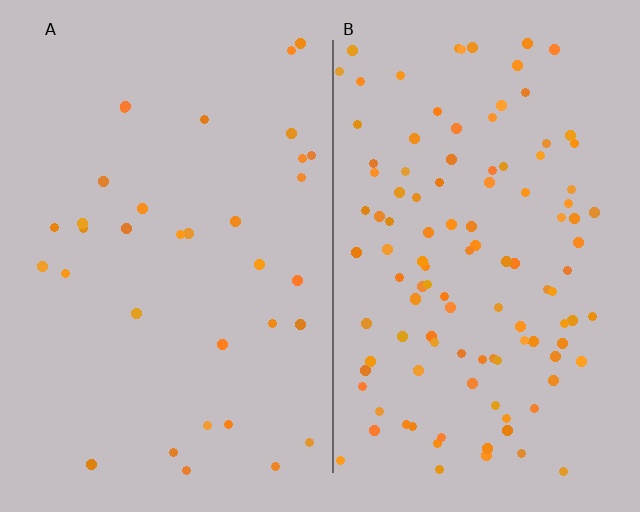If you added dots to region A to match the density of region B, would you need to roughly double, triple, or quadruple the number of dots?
Approximately triple.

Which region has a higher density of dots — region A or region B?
B (the right).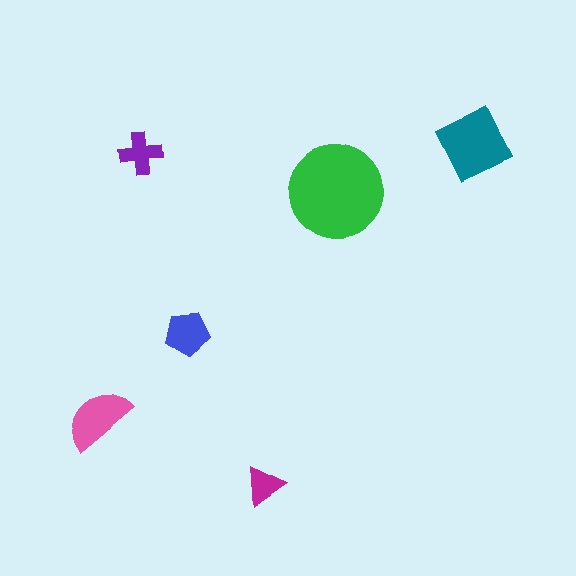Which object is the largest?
The green circle.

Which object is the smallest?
The magenta triangle.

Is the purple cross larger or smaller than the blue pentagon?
Smaller.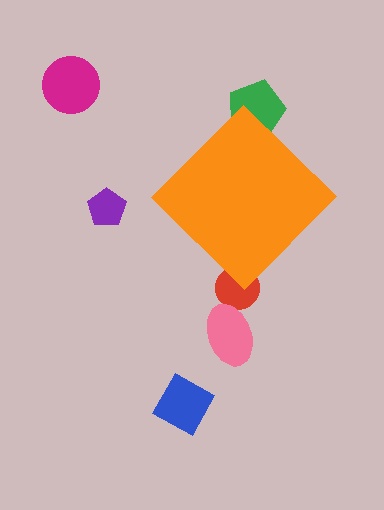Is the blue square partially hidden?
No, the blue square is fully visible.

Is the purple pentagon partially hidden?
No, the purple pentagon is fully visible.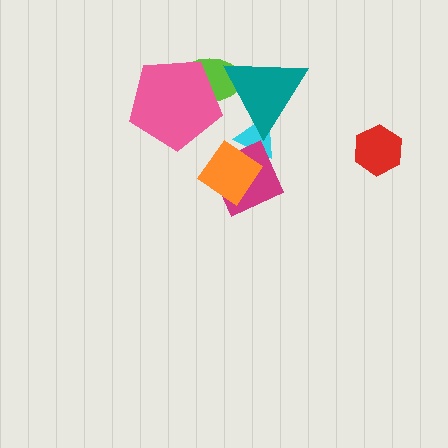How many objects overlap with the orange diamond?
2 objects overlap with the orange diamond.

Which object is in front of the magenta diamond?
The orange diamond is in front of the magenta diamond.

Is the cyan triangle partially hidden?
Yes, it is partially covered by another shape.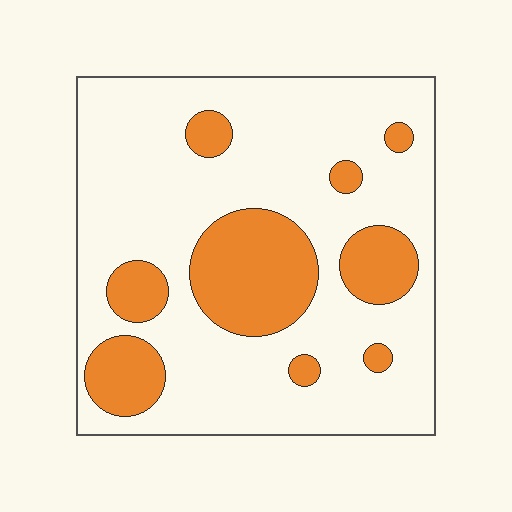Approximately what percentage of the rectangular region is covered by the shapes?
Approximately 25%.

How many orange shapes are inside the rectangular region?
9.